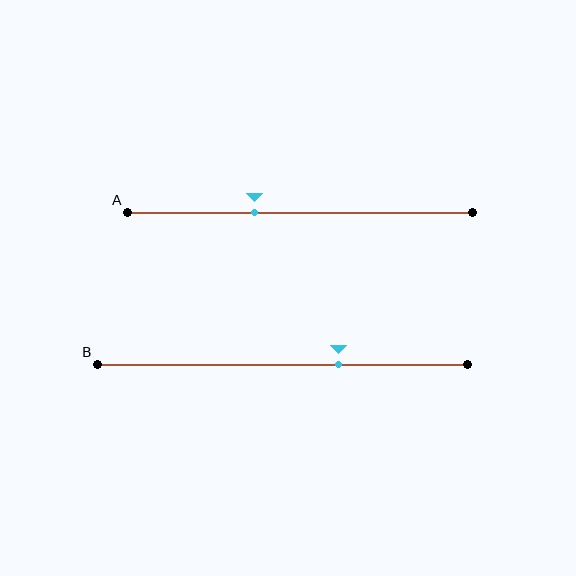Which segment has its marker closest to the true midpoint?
Segment A has its marker closest to the true midpoint.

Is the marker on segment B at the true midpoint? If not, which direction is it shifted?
No, the marker on segment B is shifted to the right by about 15% of the segment length.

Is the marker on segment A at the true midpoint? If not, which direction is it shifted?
No, the marker on segment A is shifted to the left by about 13% of the segment length.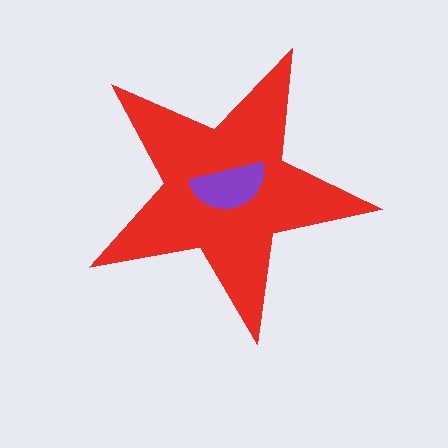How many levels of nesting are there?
2.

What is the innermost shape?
The purple semicircle.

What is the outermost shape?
The red star.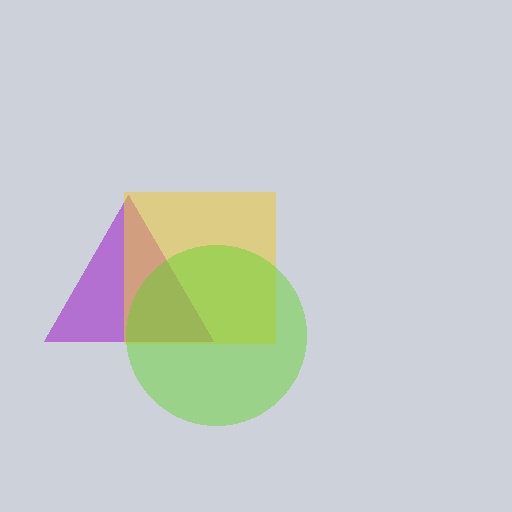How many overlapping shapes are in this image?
There are 3 overlapping shapes in the image.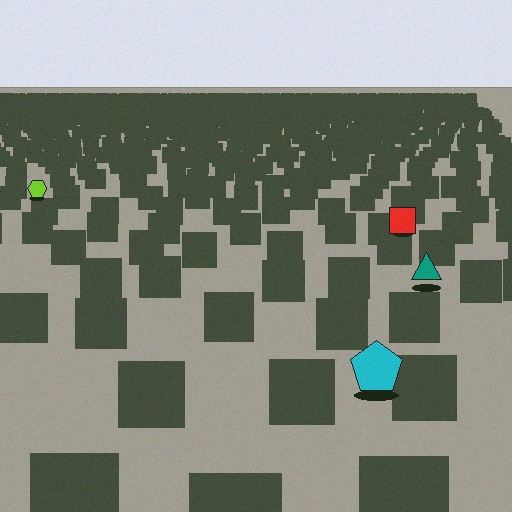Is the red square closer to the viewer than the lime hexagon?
Yes. The red square is closer — you can tell from the texture gradient: the ground texture is coarser near it.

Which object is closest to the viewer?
The cyan pentagon is closest. The texture marks near it are larger and more spread out.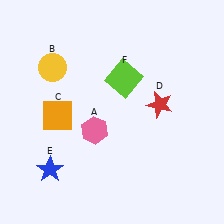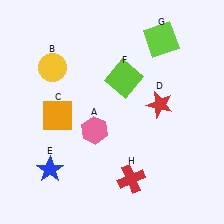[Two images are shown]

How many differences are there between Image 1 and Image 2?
There are 2 differences between the two images.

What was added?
A lime square (G), a red cross (H) were added in Image 2.